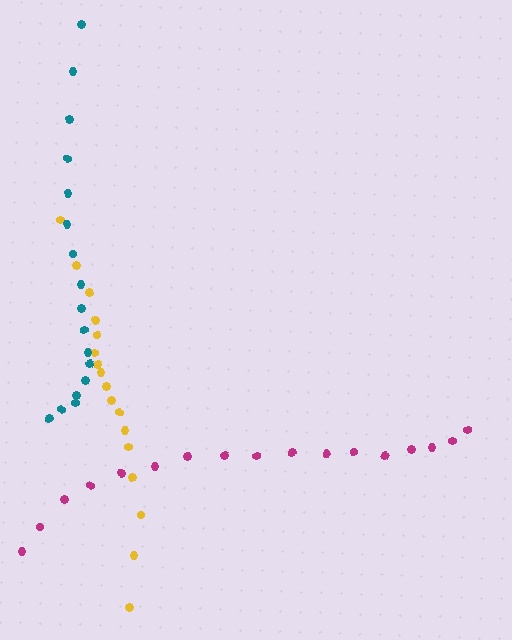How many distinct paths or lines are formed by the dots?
There are 3 distinct paths.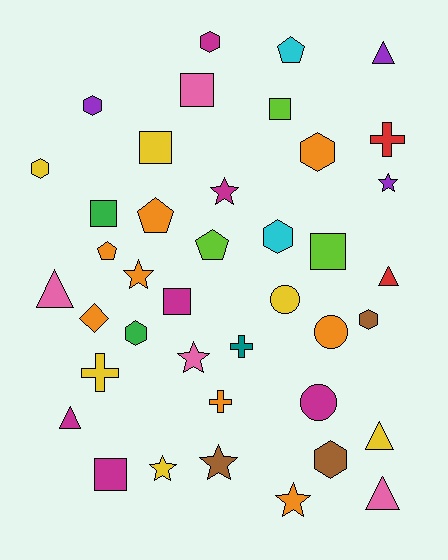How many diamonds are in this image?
There is 1 diamond.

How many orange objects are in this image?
There are 8 orange objects.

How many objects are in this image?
There are 40 objects.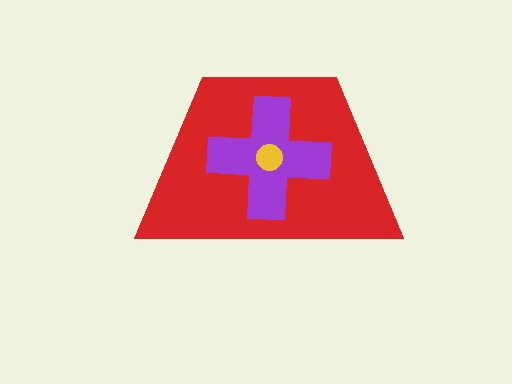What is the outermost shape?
The red trapezoid.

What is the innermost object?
The yellow circle.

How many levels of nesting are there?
3.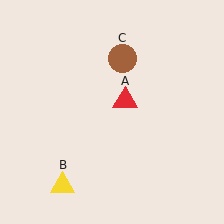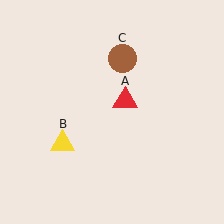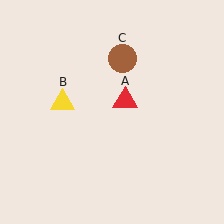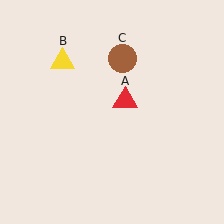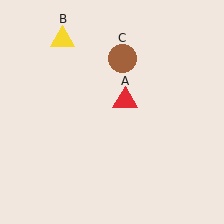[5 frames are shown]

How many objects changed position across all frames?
1 object changed position: yellow triangle (object B).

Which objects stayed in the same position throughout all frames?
Red triangle (object A) and brown circle (object C) remained stationary.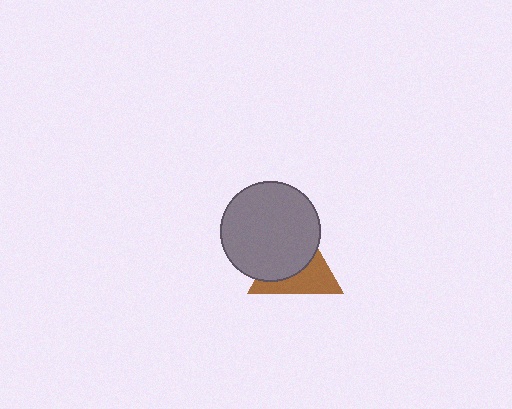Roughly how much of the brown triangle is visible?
A small part of it is visible (roughly 44%).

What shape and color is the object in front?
The object in front is a gray circle.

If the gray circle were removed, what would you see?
You would see the complete brown triangle.